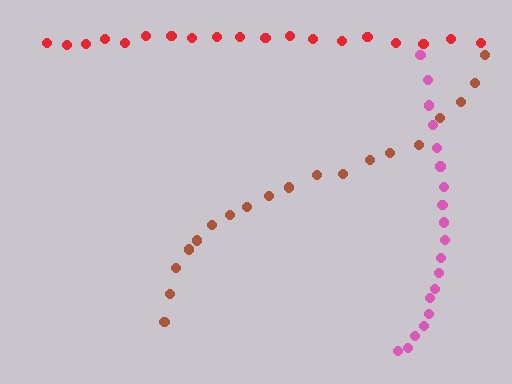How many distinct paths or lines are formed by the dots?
There are 3 distinct paths.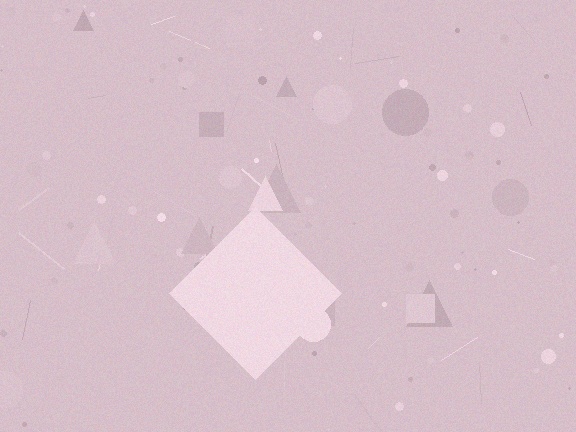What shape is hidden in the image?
A diamond is hidden in the image.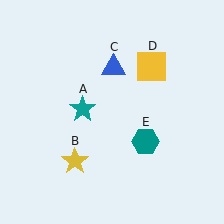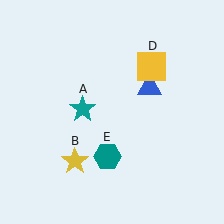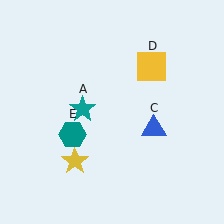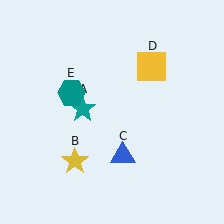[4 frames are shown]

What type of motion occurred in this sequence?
The blue triangle (object C), teal hexagon (object E) rotated clockwise around the center of the scene.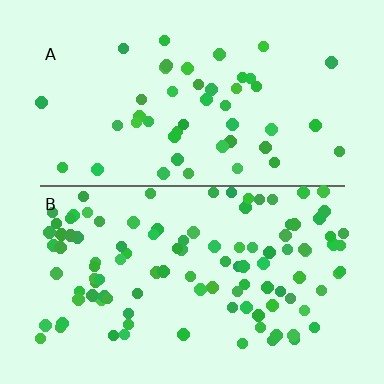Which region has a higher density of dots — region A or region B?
B (the bottom).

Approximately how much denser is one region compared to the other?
Approximately 2.3× — region B over region A.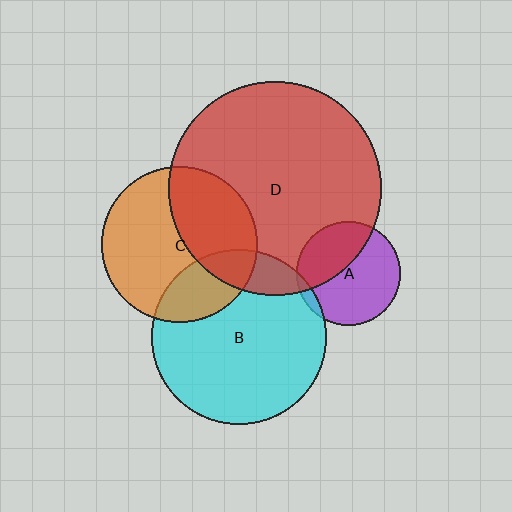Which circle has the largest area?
Circle D (red).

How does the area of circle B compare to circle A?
Approximately 2.8 times.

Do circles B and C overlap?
Yes.